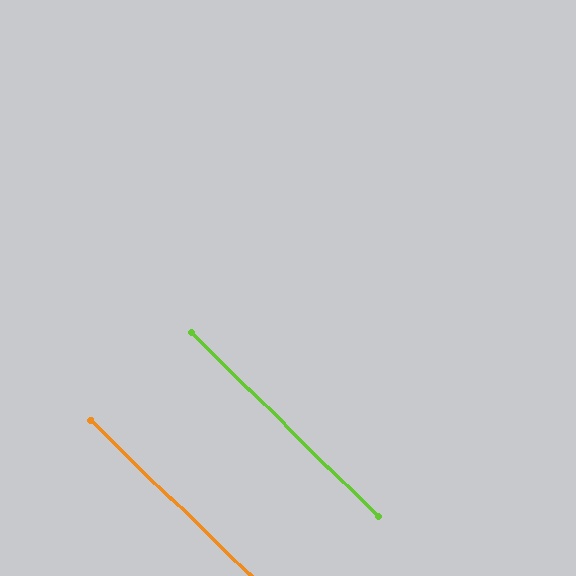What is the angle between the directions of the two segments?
Approximately 0 degrees.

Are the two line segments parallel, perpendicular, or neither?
Parallel — their directions differ by only 0.5°.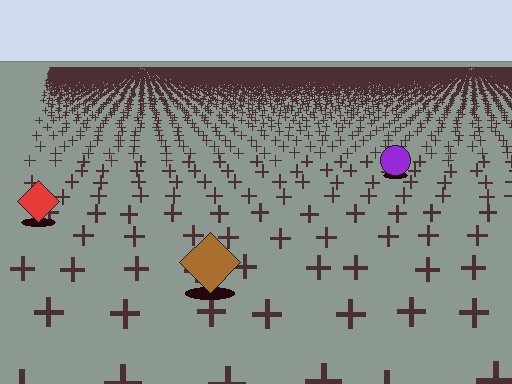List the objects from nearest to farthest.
From nearest to farthest: the brown diamond, the red diamond, the purple circle.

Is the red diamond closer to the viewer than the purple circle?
Yes. The red diamond is closer — you can tell from the texture gradient: the ground texture is coarser near it.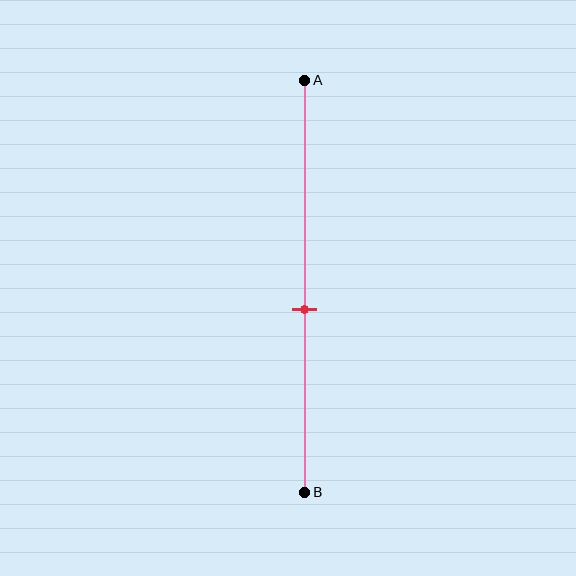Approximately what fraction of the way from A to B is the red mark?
The red mark is approximately 55% of the way from A to B.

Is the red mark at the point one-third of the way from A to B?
No, the mark is at about 55% from A, not at the 33% one-third point.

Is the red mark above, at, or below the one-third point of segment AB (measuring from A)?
The red mark is below the one-third point of segment AB.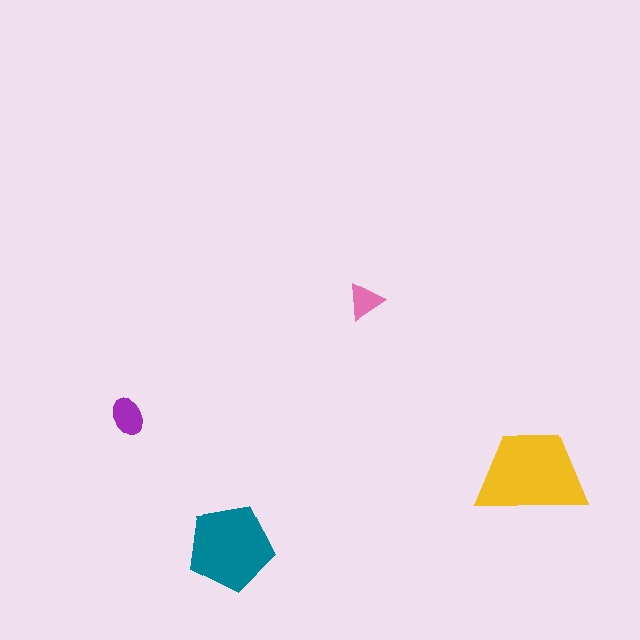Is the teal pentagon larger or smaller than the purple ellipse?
Larger.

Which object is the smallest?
The pink triangle.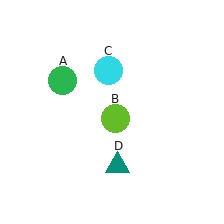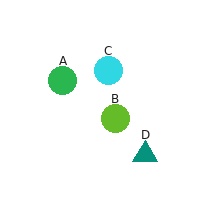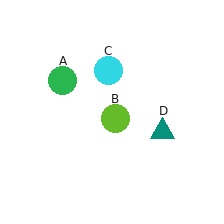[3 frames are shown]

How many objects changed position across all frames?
1 object changed position: teal triangle (object D).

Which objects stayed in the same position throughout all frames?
Green circle (object A) and lime circle (object B) and cyan circle (object C) remained stationary.